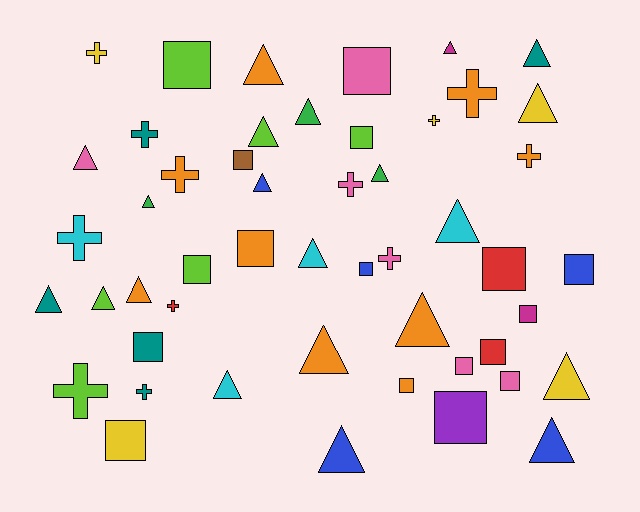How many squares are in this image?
There are 17 squares.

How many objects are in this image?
There are 50 objects.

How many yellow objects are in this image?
There are 5 yellow objects.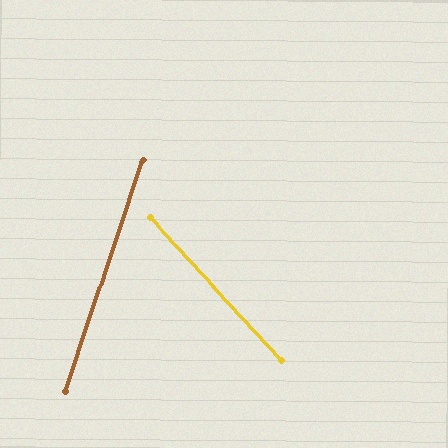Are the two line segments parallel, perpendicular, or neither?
Neither parallel nor perpendicular — they differ by about 61°.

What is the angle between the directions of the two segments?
Approximately 61 degrees.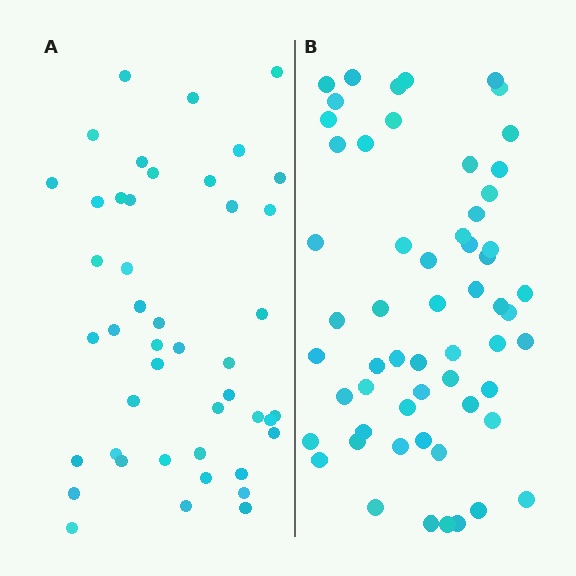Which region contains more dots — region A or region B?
Region B (the right region) has more dots.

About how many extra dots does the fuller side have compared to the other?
Region B has approximately 15 more dots than region A.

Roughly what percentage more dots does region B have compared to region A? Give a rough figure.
About 30% more.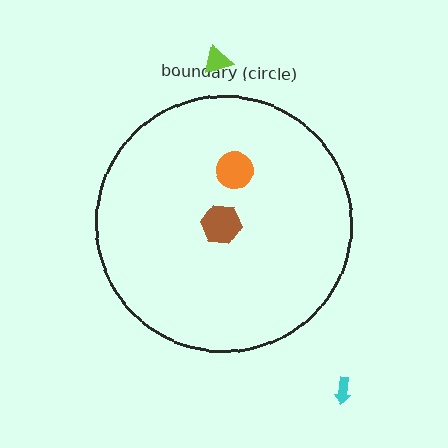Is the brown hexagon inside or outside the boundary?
Inside.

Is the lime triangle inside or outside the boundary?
Outside.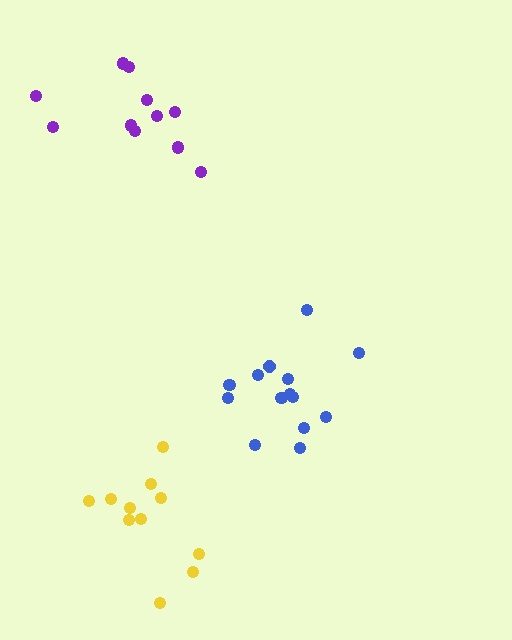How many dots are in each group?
Group 1: 14 dots, Group 2: 11 dots, Group 3: 11 dots (36 total).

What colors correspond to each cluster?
The clusters are colored: blue, yellow, purple.